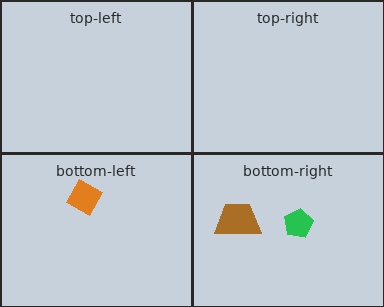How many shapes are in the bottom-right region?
2.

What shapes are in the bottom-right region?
The green pentagon, the brown trapezoid.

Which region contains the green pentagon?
The bottom-right region.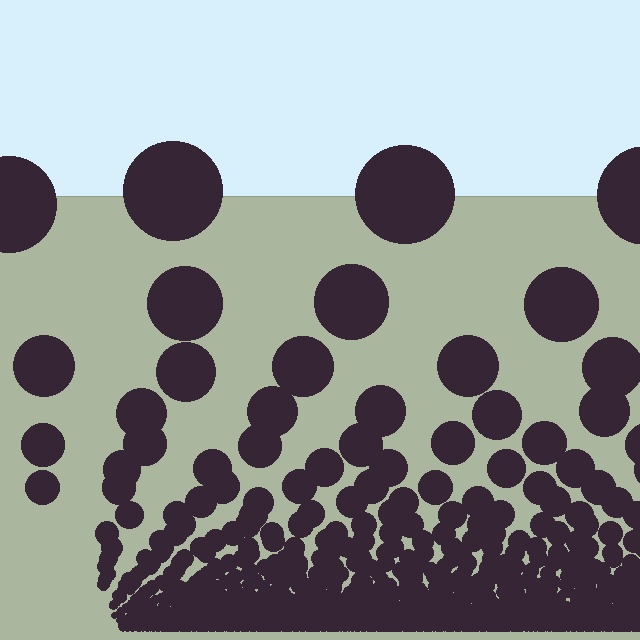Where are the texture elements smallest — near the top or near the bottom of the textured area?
Near the bottom.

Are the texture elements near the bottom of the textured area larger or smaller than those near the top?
Smaller. The gradient is inverted — elements near the bottom are smaller and denser.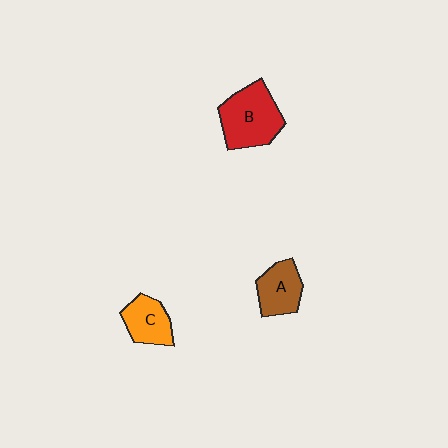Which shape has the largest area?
Shape B (red).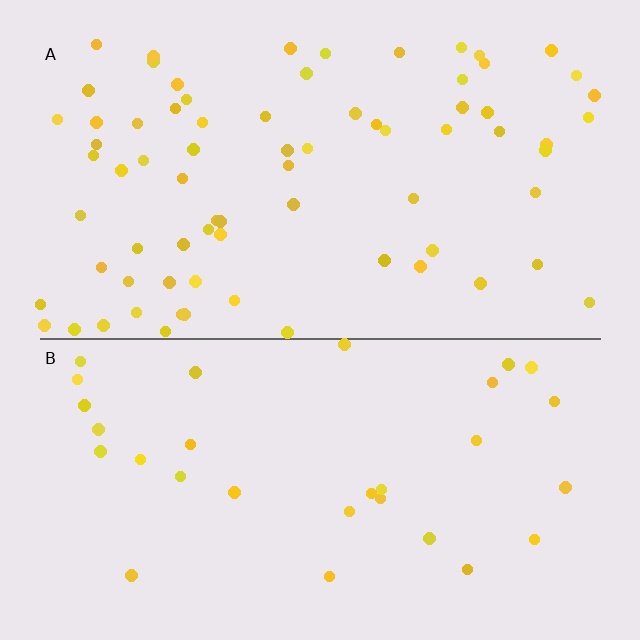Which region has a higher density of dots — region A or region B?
A (the top).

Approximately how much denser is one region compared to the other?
Approximately 2.4× — region A over region B.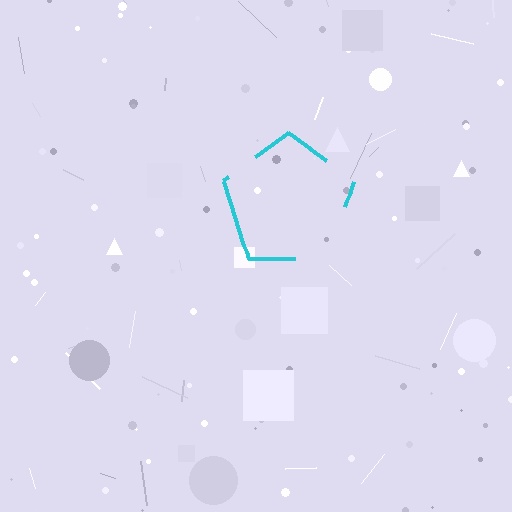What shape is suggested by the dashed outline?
The dashed outline suggests a pentagon.